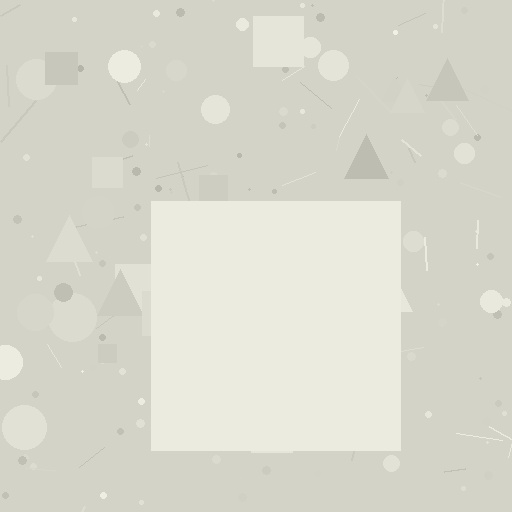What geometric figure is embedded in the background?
A square is embedded in the background.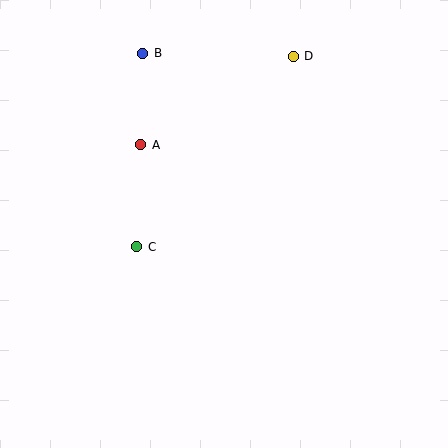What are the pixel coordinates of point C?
Point C is at (137, 247).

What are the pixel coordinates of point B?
Point B is at (143, 53).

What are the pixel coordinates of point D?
Point D is at (293, 56).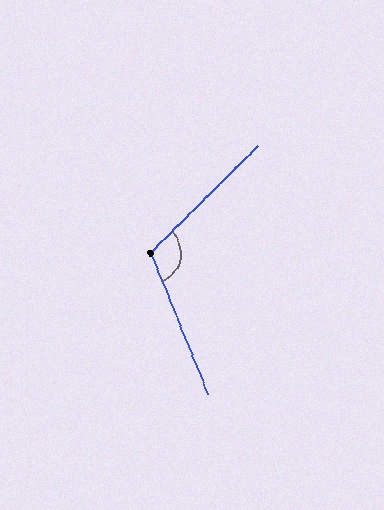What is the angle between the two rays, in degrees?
Approximately 113 degrees.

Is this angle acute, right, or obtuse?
It is obtuse.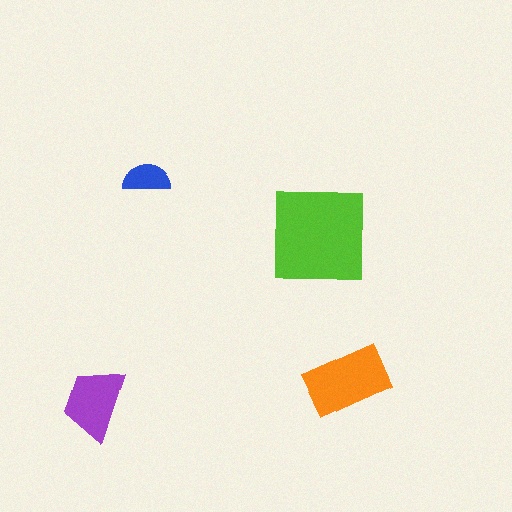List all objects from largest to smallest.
The lime square, the orange rectangle, the purple trapezoid, the blue semicircle.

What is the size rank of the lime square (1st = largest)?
1st.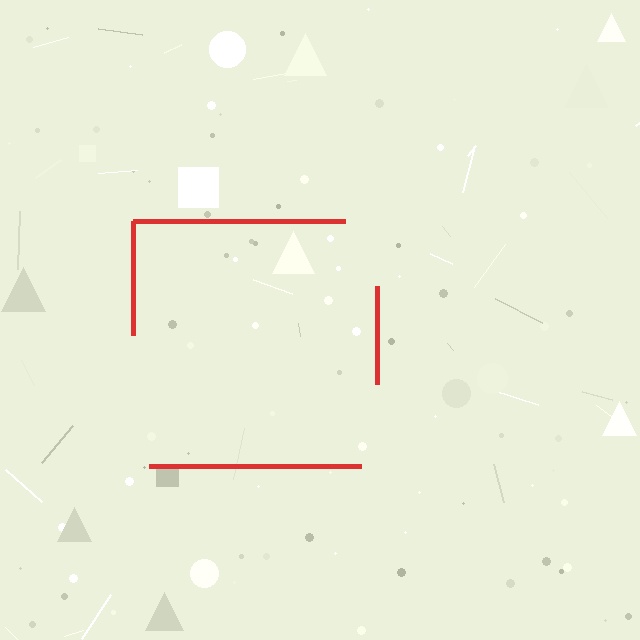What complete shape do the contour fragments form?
The contour fragments form a square.